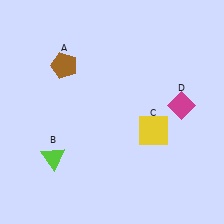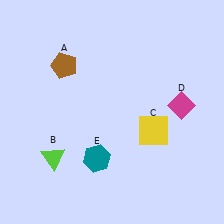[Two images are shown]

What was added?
A teal hexagon (E) was added in Image 2.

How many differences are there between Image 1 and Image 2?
There is 1 difference between the two images.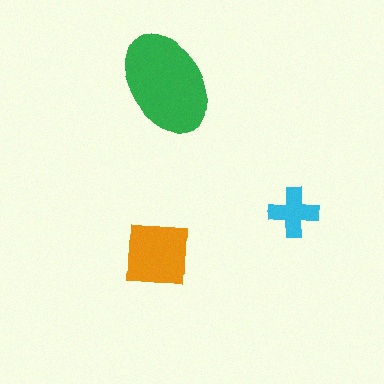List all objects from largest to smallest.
The green ellipse, the orange square, the cyan cross.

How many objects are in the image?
There are 3 objects in the image.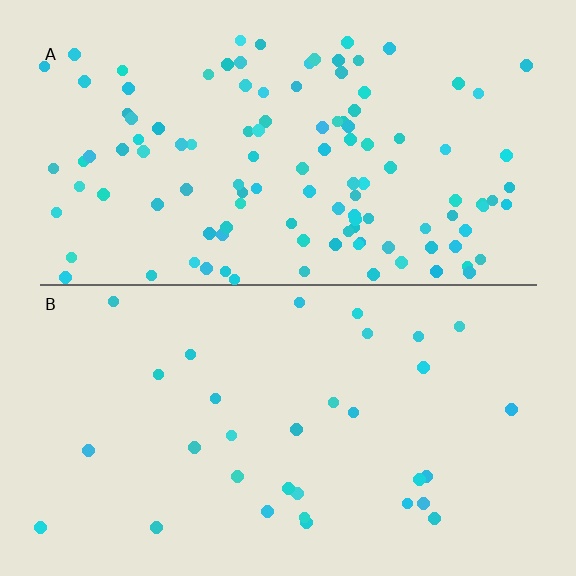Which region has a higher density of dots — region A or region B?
A (the top).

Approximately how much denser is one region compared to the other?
Approximately 3.6× — region A over region B.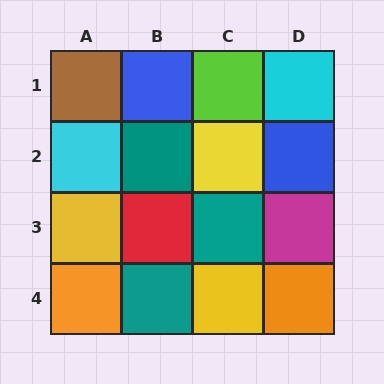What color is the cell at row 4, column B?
Teal.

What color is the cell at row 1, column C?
Lime.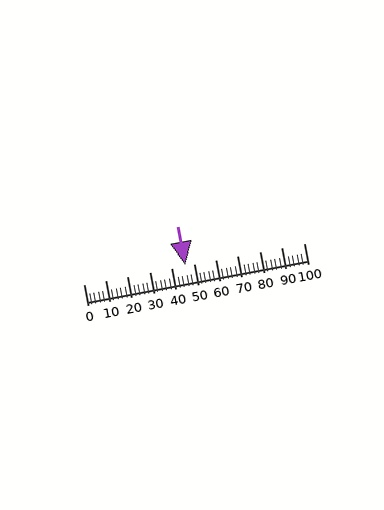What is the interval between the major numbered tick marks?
The major tick marks are spaced 10 units apart.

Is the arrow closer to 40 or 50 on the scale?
The arrow is closer to 50.